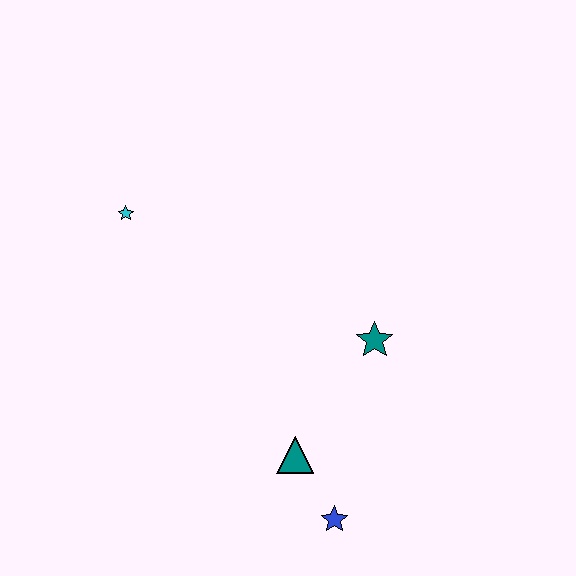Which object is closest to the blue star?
The teal triangle is closest to the blue star.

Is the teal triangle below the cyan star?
Yes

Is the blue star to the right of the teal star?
No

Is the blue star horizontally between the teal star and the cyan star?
Yes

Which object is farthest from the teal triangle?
The cyan star is farthest from the teal triangle.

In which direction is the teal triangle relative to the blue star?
The teal triangle is above the blue star.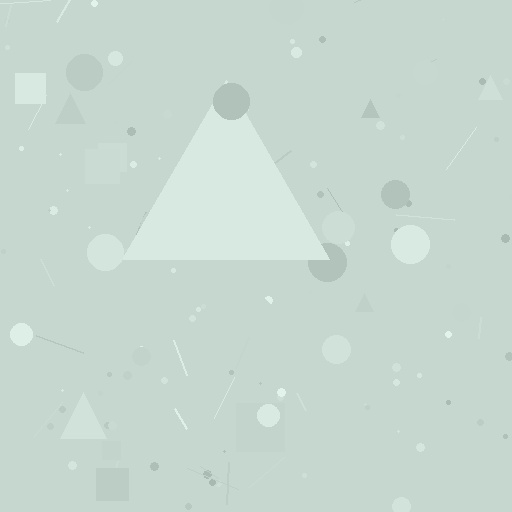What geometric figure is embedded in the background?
A triangle is embedded in the background.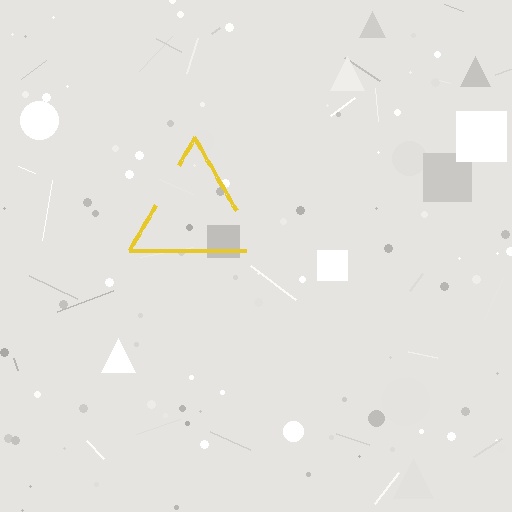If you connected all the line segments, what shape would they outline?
They would outline a triangle.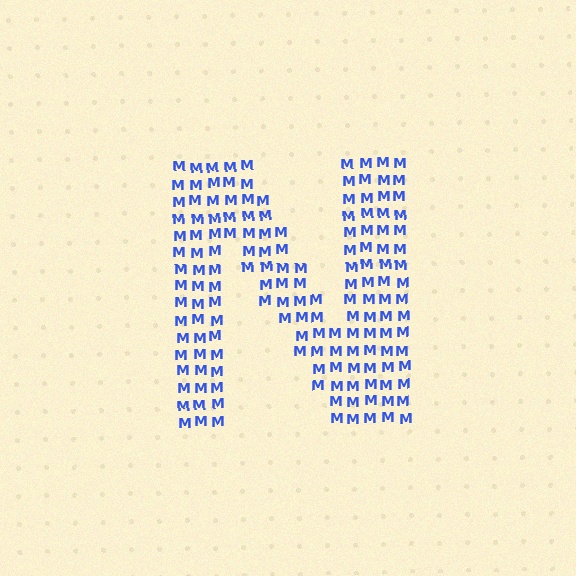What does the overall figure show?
The overall figure shows the letter N.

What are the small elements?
The small elements are letter M's.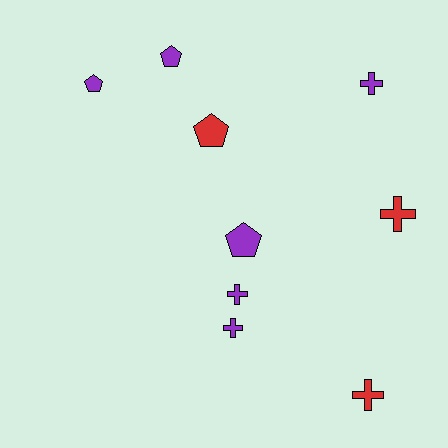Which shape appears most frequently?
Cross, with 5 objects.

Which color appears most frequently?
Purple, with 6 objects.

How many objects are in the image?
There are 9 objects.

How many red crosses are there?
There are 2 red crosses.